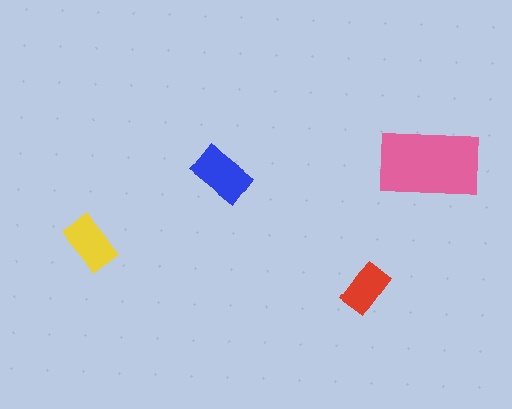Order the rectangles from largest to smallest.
the pink one, the blue one, the yellow one, the red one.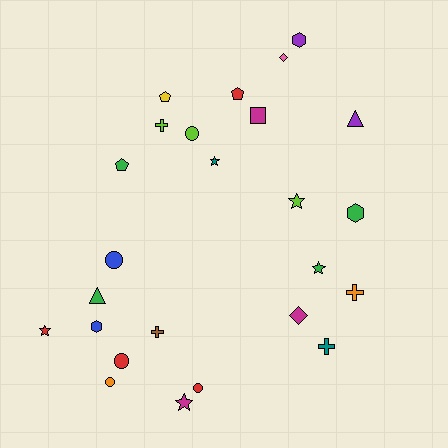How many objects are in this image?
There are 25 objects.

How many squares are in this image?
There is 1 square.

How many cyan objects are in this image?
There are no cyan objects.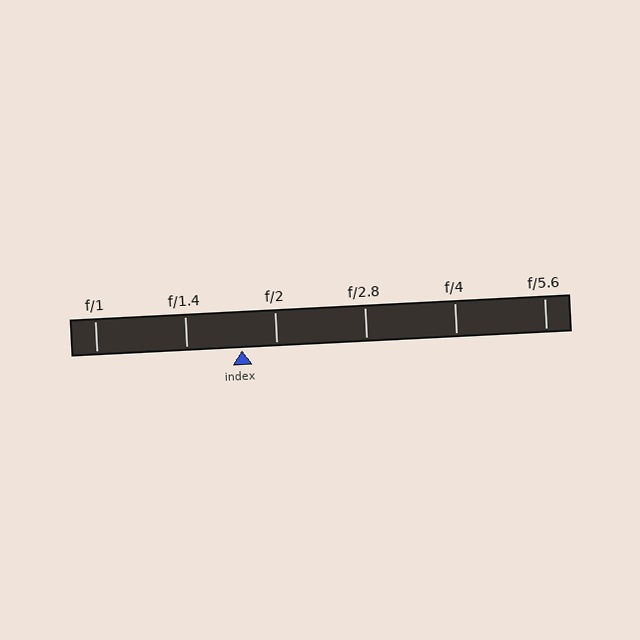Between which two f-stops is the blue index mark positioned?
The index mark is between f/1.4 and f/2.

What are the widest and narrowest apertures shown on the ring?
The widest aperture shown is f/1 and the narrowest is f/5.6.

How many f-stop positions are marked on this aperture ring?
There are 6 f-stop positions marked.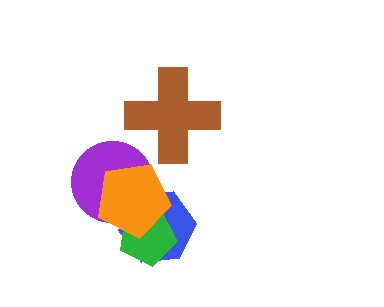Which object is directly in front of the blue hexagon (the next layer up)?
The green pentagon is directly in front of the blue hexagon.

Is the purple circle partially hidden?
Yes, it is partially covered by another shape.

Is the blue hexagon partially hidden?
Yes, it is partially covered by another shape.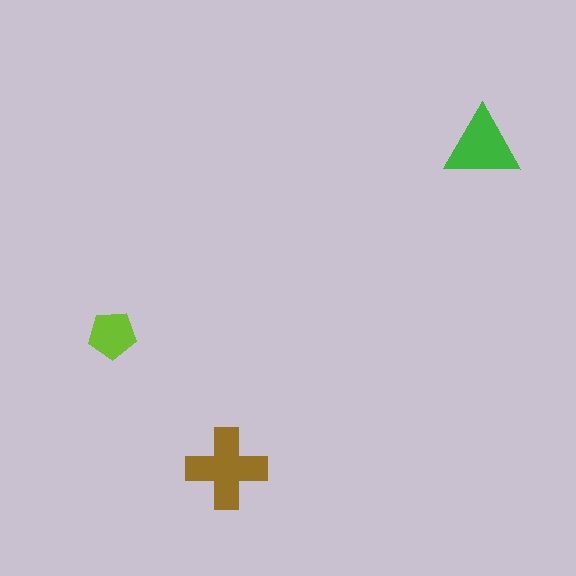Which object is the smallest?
The lime pentagon.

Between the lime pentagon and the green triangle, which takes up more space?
The green triangle.